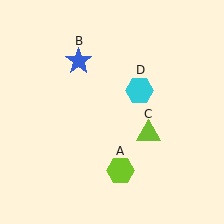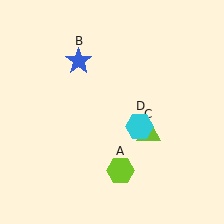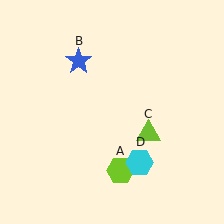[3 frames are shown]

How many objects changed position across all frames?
1 object changed position: cyan hexagon (object D).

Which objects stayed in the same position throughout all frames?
Lime hexagon (object A) and blue star (object B) and lime triangle (object C) remained stationary.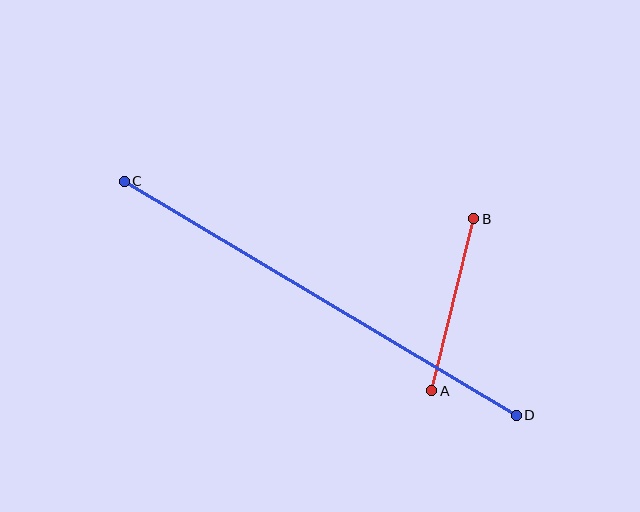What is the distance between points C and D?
The distance is approximately 456 pixels.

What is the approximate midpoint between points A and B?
The midpoint is at approximately (453, 305) pixels.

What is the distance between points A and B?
The distance is approximately 177 pixels.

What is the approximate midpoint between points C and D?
The midpoint is at approximately (320, 298) pixels.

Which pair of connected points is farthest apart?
Points C and D are farthest apart.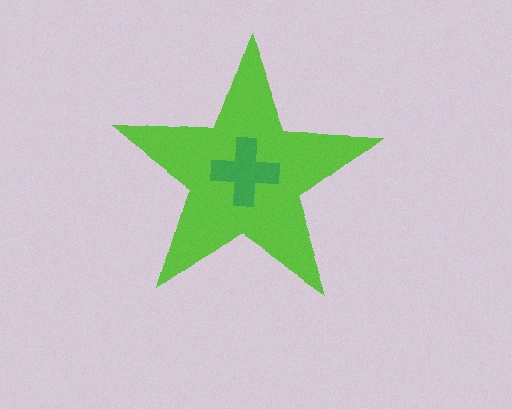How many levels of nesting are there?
2.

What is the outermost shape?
The lime star.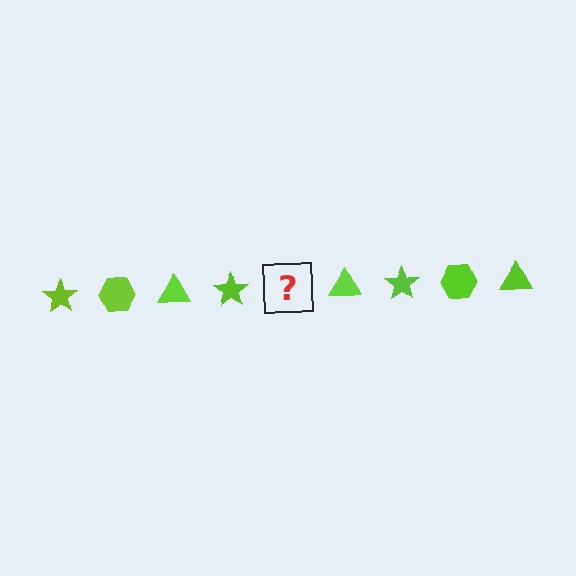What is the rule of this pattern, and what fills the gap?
The rule is that the pattern cycles through star, hexagon, triangle shapes in lime. The gap should be filled with a lime hexagon.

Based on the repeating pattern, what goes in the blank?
The blank should be a lime hexagon.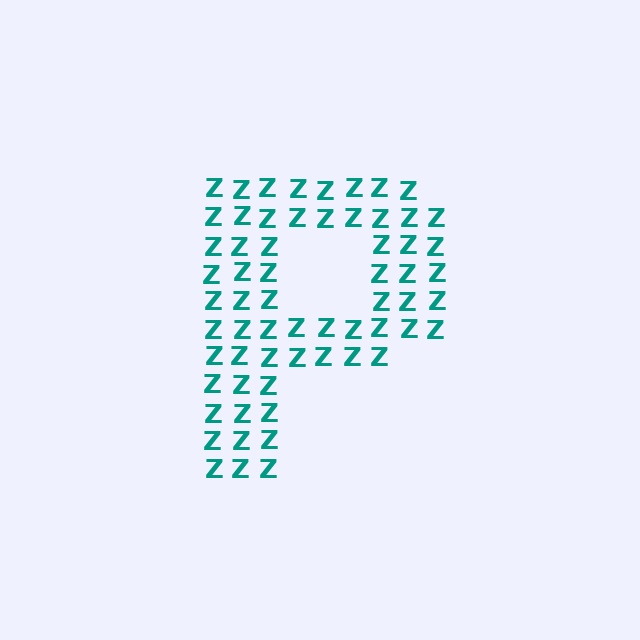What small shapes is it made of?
It is made of small letter Z's.